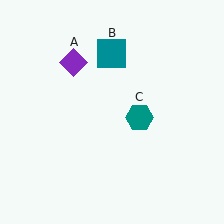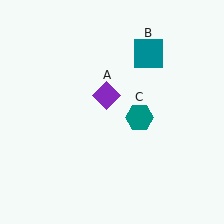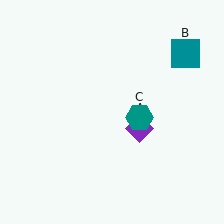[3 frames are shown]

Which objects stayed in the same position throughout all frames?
Teal hexagon (object C) remained stationary.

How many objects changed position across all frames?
2 objects changed position: purple diamond (object A), teal square (object B).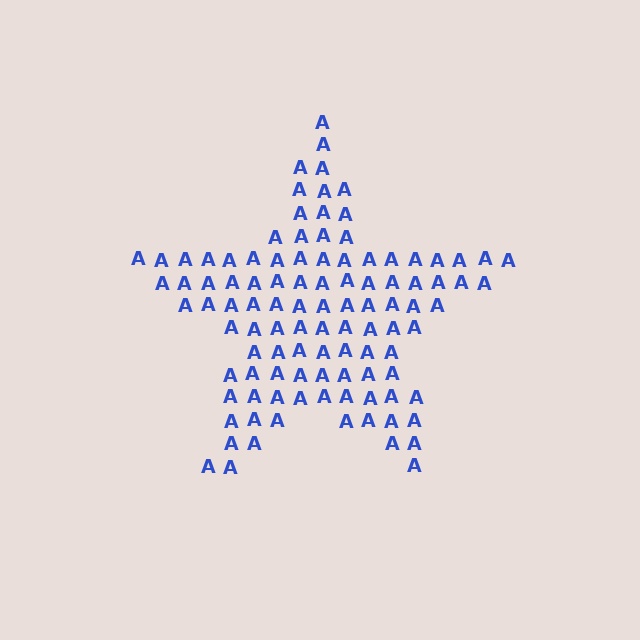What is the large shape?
The large shape is a star.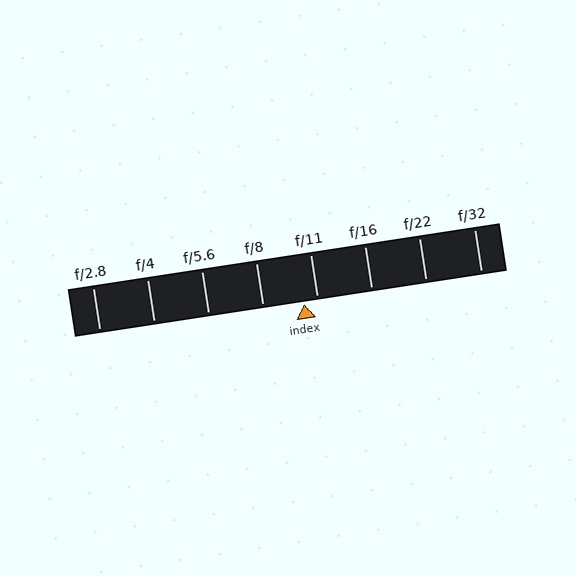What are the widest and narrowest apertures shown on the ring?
The widest aperture shown is f/2.8 and the narrowest is f/32.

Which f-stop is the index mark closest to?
The index mark is closest to f/11.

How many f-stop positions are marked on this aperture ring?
There are 8 f-stop positions marked.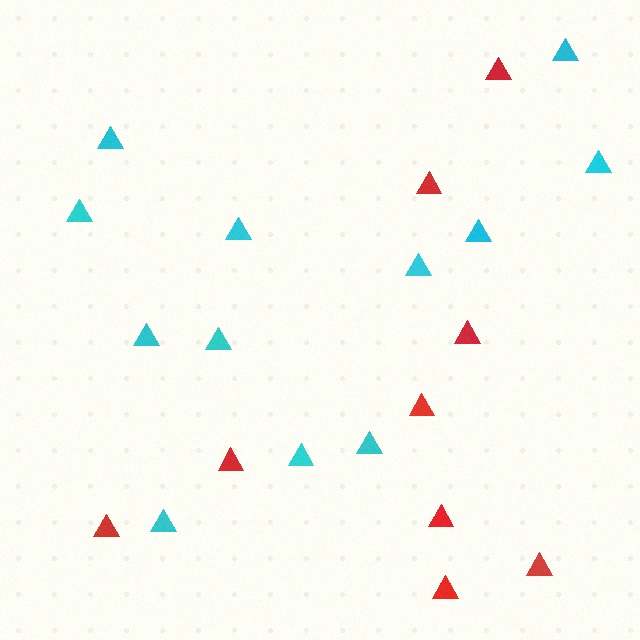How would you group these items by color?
There are 2 groups: one group of red triangles (9) and one group of cyan triangles (12).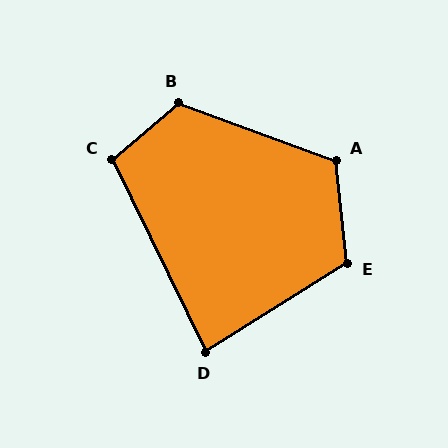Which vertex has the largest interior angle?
B, at approximately 120 degrees.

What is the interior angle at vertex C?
Approximately 104 degrees (obtuse).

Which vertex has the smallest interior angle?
D, at approximately 84 degrees.